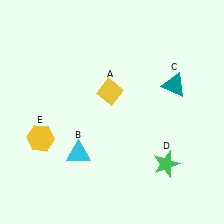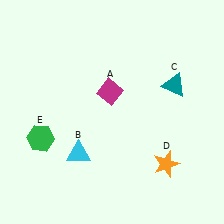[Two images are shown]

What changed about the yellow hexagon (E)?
In Image 1, E is yellow. In Image 2, it changed to green.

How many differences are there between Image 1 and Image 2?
There are 3 differences between the two images.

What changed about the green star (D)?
In Image 1, D is green. In Image 2, it changed to orange.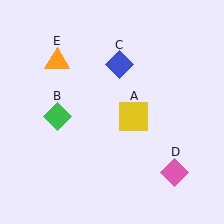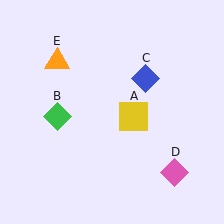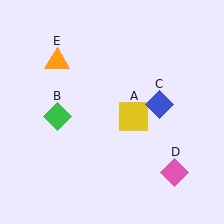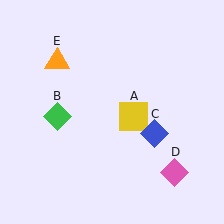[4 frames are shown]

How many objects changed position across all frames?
1 object changed position: blue diamond (object C).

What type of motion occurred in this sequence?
The blue diamond (object C) rotated clockwise around the center of the scene.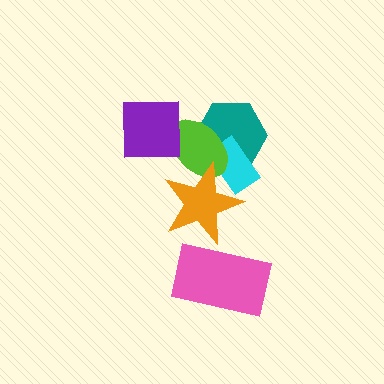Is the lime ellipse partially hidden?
Yes, it is partially covered by another shape.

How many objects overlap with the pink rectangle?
1 object overlaps with the pink rectangle.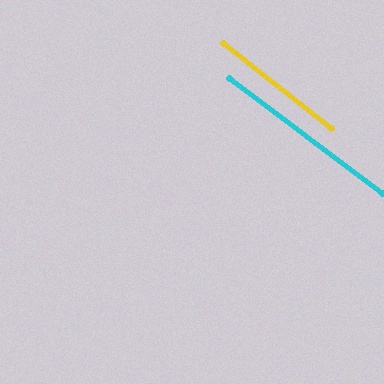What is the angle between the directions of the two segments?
Approximately 1 degree.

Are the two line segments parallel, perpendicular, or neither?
Parallel — their directions differ by only 1.2°.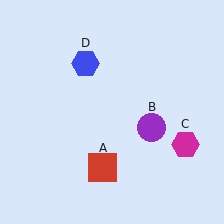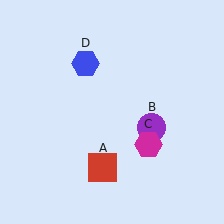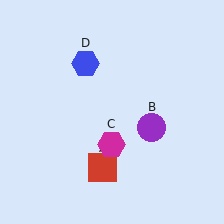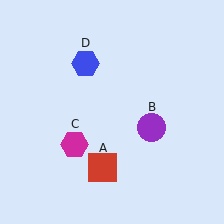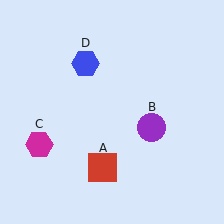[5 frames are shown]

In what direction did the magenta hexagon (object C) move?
The magenta hexagon (object C) moved left.